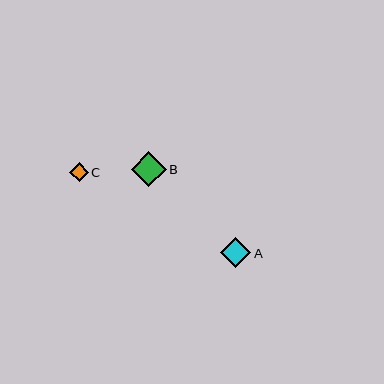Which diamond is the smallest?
Diamond C is the smallest with a size of approximately 19 pixels.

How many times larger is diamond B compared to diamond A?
Diamond B is approximately 1.2 times the size of diamond A.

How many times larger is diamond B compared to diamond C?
Diamond B is approximately 1.9 times the size of diamond C.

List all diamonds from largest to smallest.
From largest to smallest: B, A, C.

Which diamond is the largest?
Diamond B is the largest with a size of approximately 35 pixels.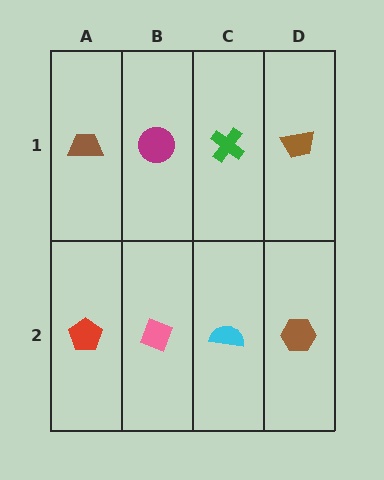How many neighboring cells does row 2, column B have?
3.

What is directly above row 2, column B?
A magenta circle.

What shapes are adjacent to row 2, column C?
A green cross (row 1, column C), a pink diamond (row 2, column B), a brown hexagon (row 2, column D).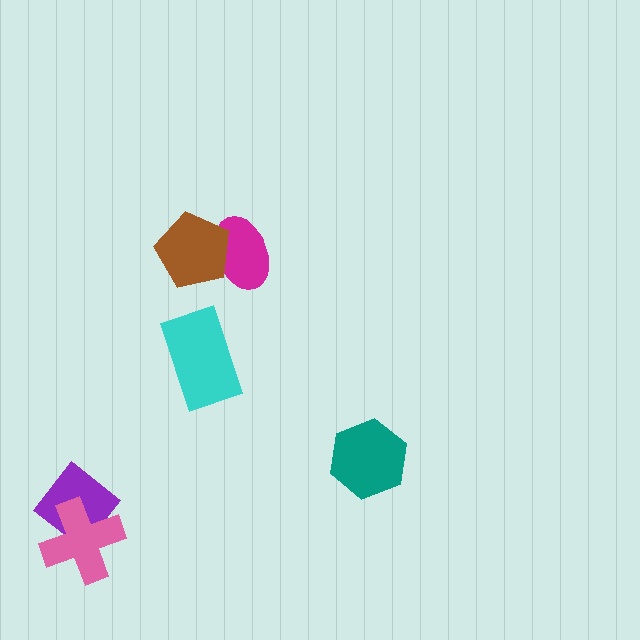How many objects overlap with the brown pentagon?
1 object overlaps with the brown pentagon.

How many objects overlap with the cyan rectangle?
0 objects overlap with the cyan rectangle.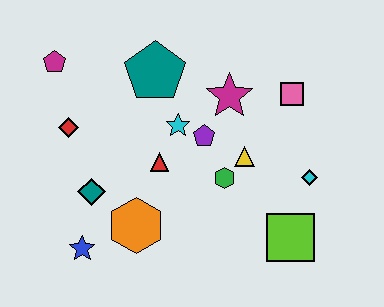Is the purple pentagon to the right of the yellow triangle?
No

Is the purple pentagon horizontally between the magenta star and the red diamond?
Yes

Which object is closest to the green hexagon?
The yellow triangle is closest to the green hexagon.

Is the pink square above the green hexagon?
Yes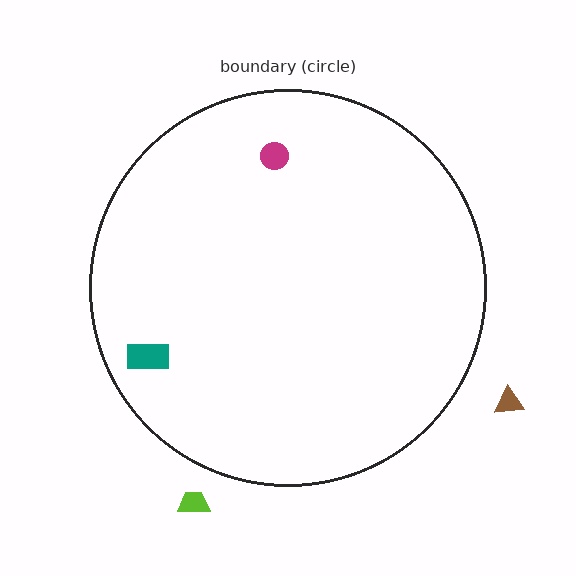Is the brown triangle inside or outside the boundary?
Outside.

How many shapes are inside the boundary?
2 inside, 2 outside.